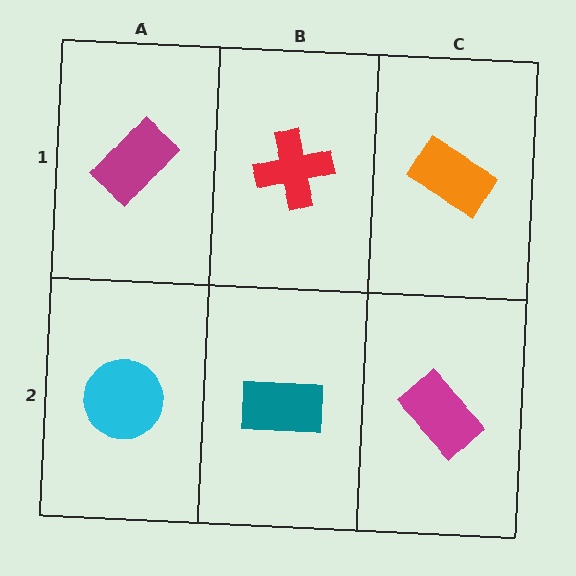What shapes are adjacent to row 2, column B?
A red cross (row 1, column B), a cyan circle (row 2, column A), a magenta rectangle (row 2, column C).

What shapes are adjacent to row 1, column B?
A teal rectangle (row 2, column B), a magenta rectangle (row 1, column A), an orange rectangle (row 1, column C).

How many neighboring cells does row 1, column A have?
2.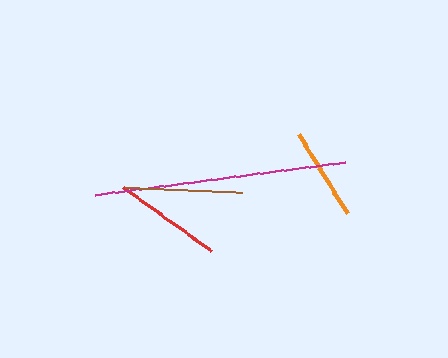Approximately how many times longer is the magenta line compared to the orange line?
The magenta line is approximately 2.7 times the length of the orange line.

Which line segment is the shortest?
The orange line is the shortest at approximately 93 pixels.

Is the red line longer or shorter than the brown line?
The brown line is longer than the red line.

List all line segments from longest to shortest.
From longest to shortest: magenta, brown, red, orange.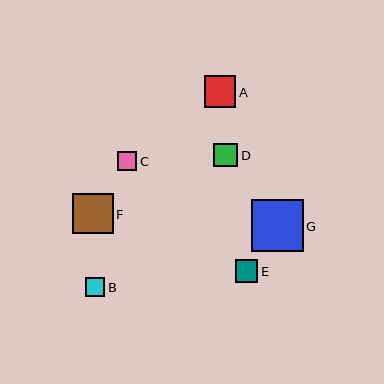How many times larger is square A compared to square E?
Square A is approximately 1.4 times the size of square E.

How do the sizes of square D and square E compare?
Square D and square E are approximately the same size.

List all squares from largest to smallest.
From largest to smallest: G, F, A, D, E, B, C.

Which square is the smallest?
Square C is the smallest with a size of approximately 19 pixels.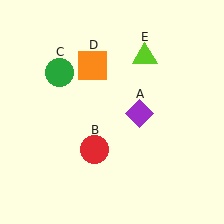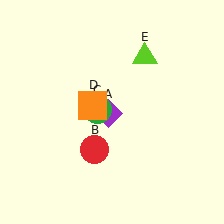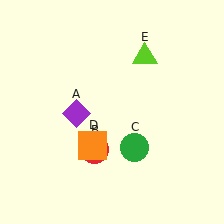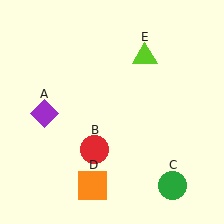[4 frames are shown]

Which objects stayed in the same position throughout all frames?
Red circle (object B) and lime triangle (object E) remained stationary.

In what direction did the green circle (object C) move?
The green circle (object C) moved down and to the right.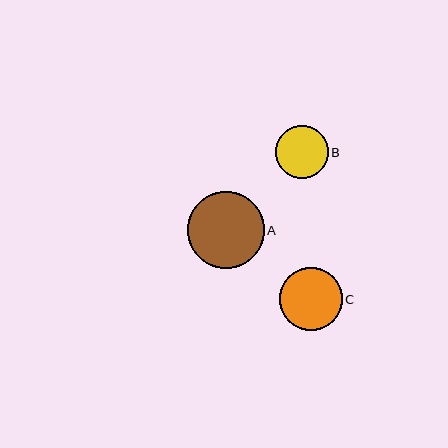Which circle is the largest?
Circle A is the largest with a size of approximately 77 pixels.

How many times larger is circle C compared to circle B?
Circle C is approximately 1.2 times the size of circle B.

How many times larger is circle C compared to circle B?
Circle C is approximately 1.2 times the size of circle B.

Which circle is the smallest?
Circle B is the smallest with a size of approximately 53 pixels.